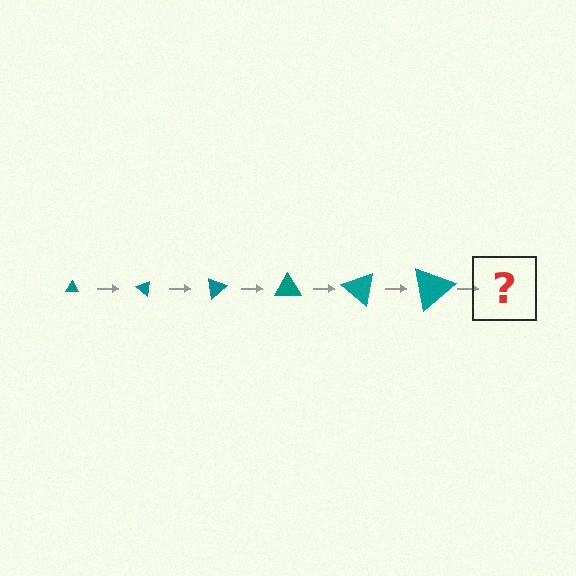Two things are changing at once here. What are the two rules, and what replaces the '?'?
The two rules are that the triangle grows larger each step and it rotates 40 degrees each step. The '?' should be a triangle, larger than the previous one and rotated 240 degrees from the start.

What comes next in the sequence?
The next element should be a triangle, larger than the previous one and rotated 240 degrees from the start.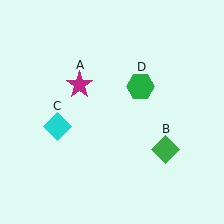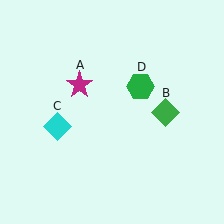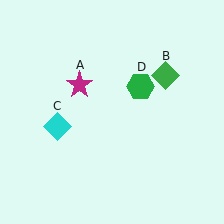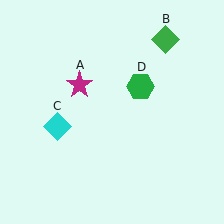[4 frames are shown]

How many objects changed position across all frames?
1 object changed position: green diamond (object B).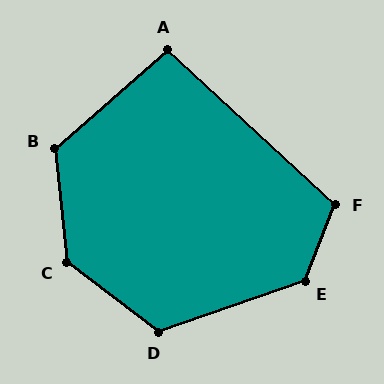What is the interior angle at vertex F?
Approximately 111 degrees (obtuse).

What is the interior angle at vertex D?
Approximately 124 degrees (obtuse).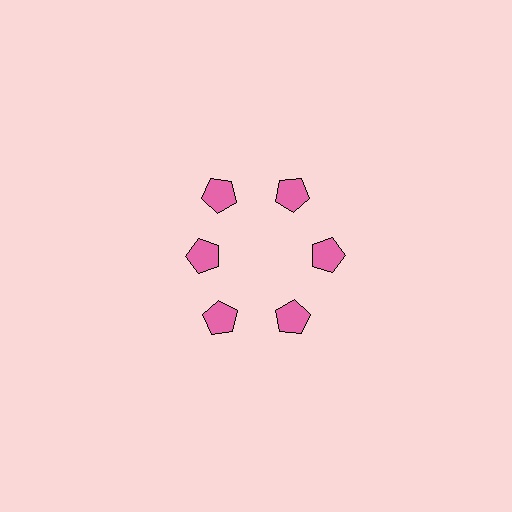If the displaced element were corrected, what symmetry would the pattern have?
It would have 6-fold rotational symmetry — the pattern would map onto itself every 60 degrees.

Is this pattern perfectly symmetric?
No. The 6 pink pentagons are arranged in a ring, but one element near the 9 o'clock position is pulled inward toward the center, breaking the 6-fold rotational symmetry.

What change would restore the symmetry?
The symmetry would be restored by moving it outward, back onto the ring so that all 6 pentagons sit at equal angles and equal distance from the center.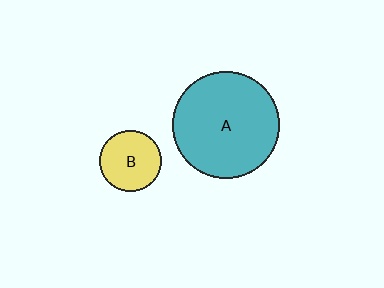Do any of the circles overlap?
No, none of the circles overlap.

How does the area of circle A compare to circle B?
Approximately 3.0 times.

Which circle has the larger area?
Circle A (teal).